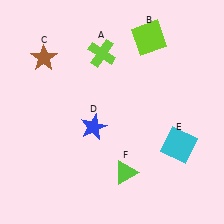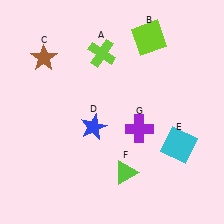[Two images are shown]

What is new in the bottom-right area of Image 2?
A purple cross (G) was added in the bottom-right area of Image 2.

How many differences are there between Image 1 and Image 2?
There is 1 difference between the two images.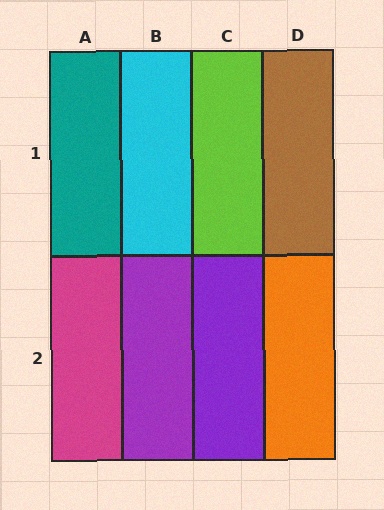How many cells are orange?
1 cell is orange.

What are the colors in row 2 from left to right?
Magenta, purple, purple, orange.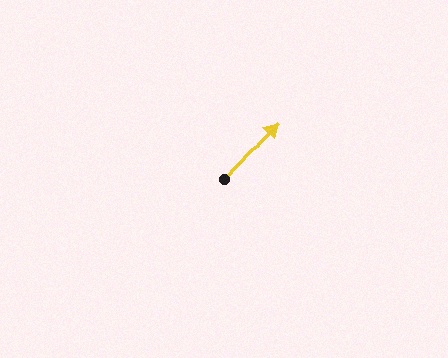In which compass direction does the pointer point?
Northeast.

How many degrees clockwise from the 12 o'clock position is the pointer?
Approximately 43 degrees.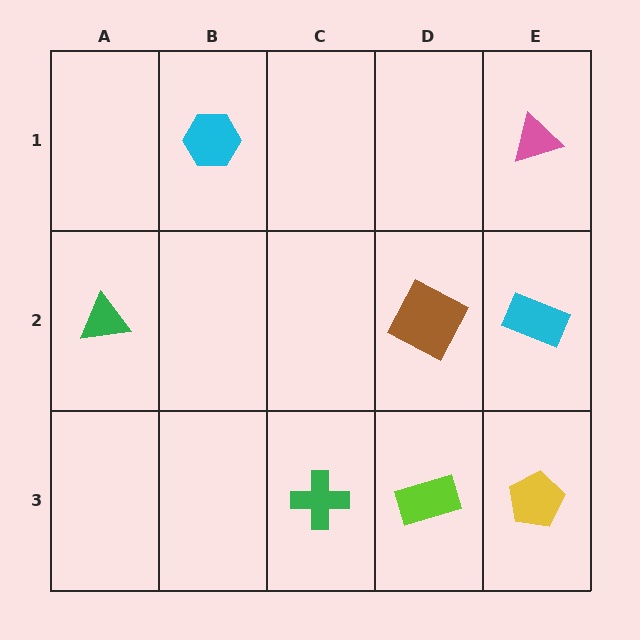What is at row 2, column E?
A cyan rectangle.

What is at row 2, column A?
A green triangle.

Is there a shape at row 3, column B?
No, that cell is empty.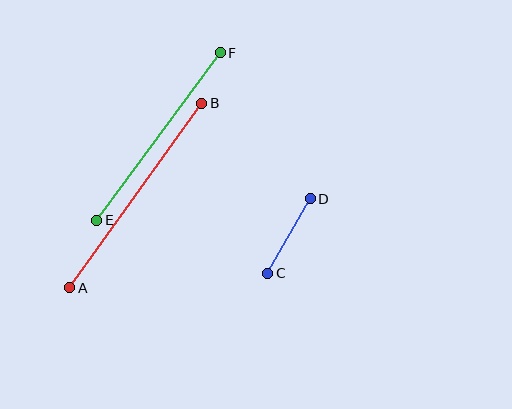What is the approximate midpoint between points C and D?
The midpoint is at approximately (289, 236) pixels.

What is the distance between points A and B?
The distance is approximately 226 pixels.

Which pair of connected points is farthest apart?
Points A and B are farthest apart.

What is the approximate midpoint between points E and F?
The midpoint is at approximately (159, 137) pixels.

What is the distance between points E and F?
The distance is approximately 208 pixels.